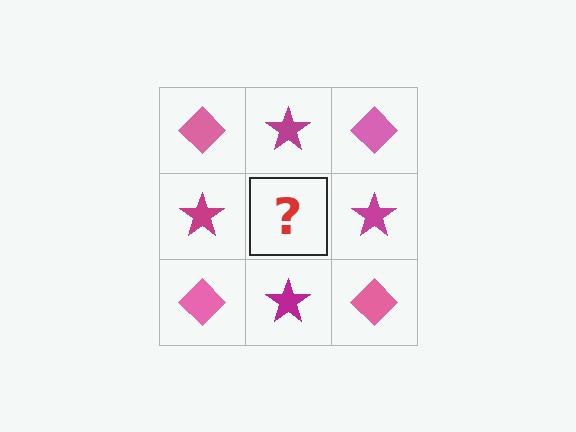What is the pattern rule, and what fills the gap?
The rule is that it alternates pink diamond and magenta star in a checkerboard pattern. The gap should be filled with a pink diamond.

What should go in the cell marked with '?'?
The missing cell should contain a pink diamond.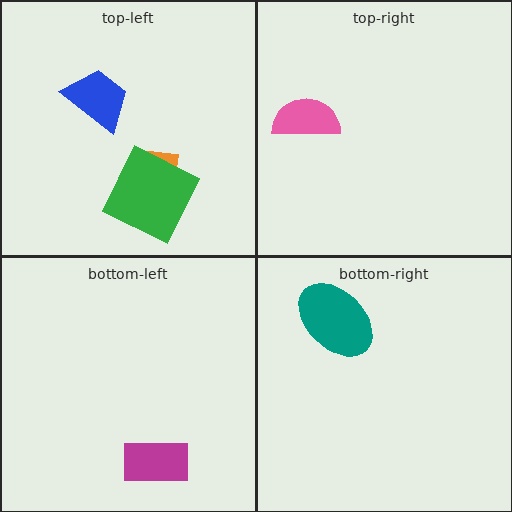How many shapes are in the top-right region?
1.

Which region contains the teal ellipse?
The bottom-right region.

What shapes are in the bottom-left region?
The magenta rectangle.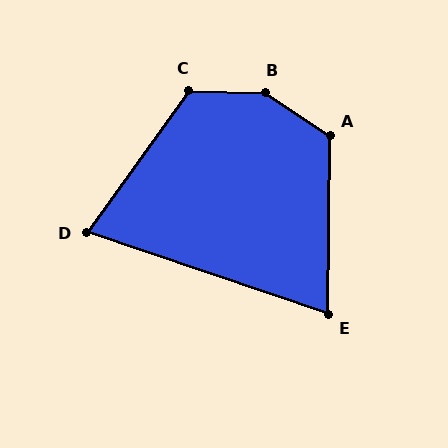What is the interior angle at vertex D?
Approximately 73 degrees (acute).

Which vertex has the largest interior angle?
B, at approximately 147 degrees.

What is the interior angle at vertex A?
Approximately 123 degrees (obtuse).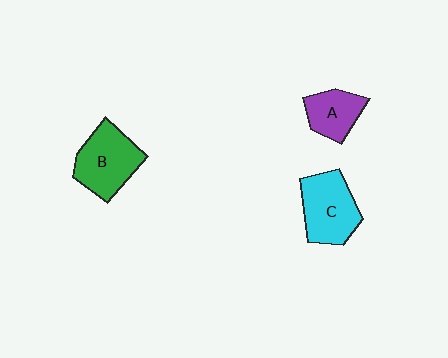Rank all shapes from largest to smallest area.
From largest to smallest: B (green), C (cyan), A (purple).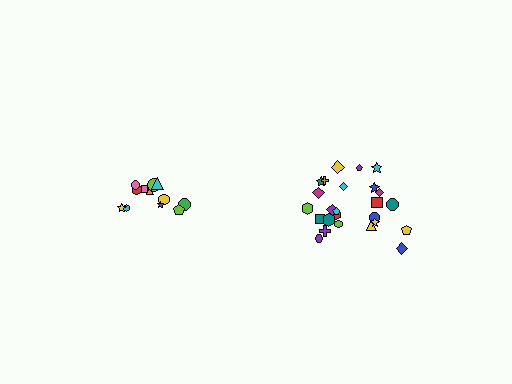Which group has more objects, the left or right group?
The right group.